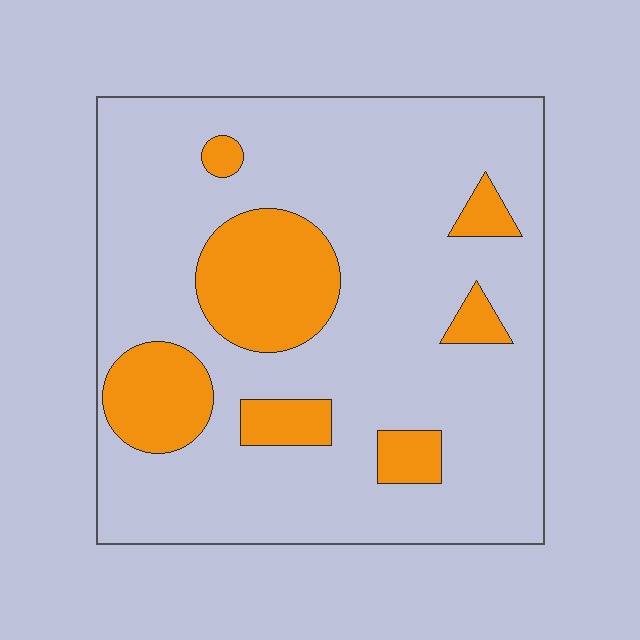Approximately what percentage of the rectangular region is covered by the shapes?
Approximately 20%.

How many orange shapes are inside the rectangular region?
7.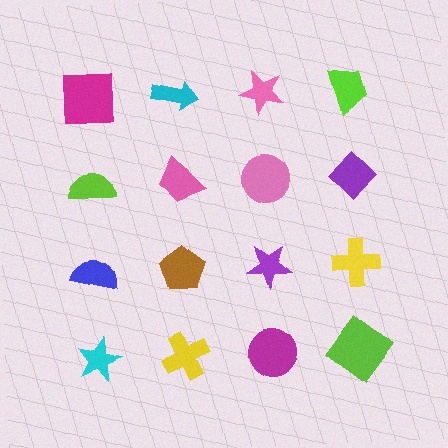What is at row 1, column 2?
A cyan arrow.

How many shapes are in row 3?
4 shapes.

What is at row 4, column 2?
A yellow cross.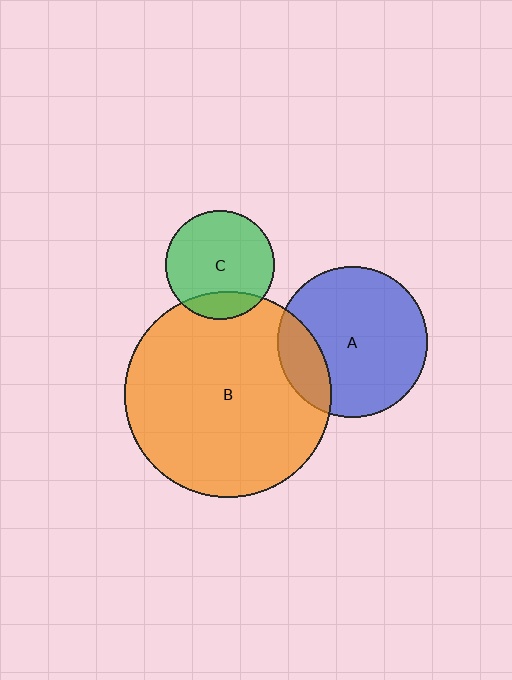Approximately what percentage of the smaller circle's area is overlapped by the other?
Approximately 20%.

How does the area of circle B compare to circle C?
Approximately 3.6 times.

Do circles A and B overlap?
Yes.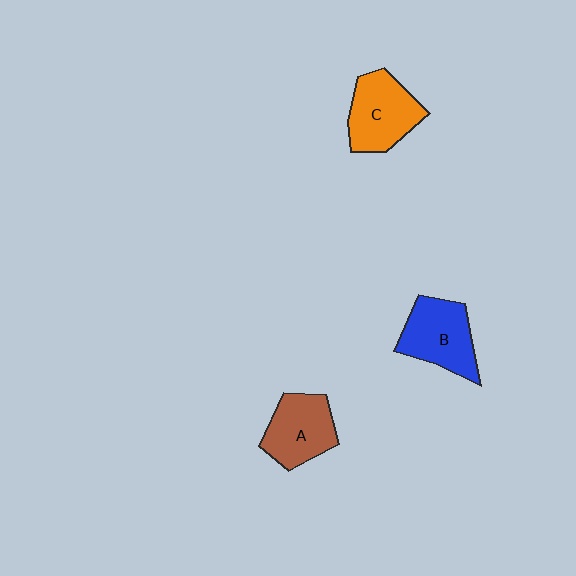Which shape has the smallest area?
Shape A (brown).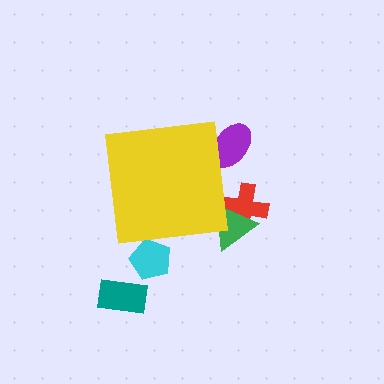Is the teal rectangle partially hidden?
No, the teal rectangle is fully visible.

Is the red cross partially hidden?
Yes, the red cross is partially hidden behind the yellow square.